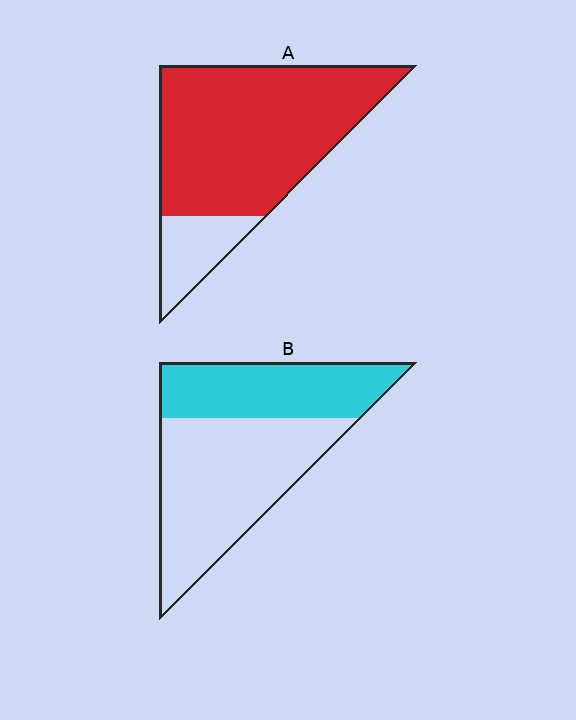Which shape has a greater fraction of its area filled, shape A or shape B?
Shape A.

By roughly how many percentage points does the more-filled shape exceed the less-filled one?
By roughly 45 percentage points (A over B).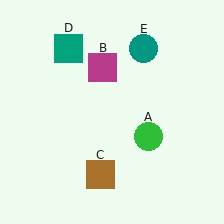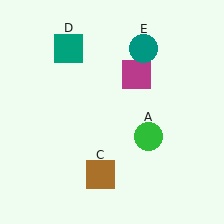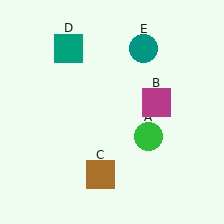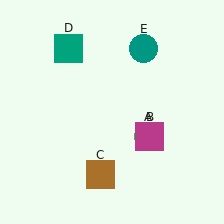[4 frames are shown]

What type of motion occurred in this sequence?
The magenta square (object B) rotated clockwise around the center of the scene.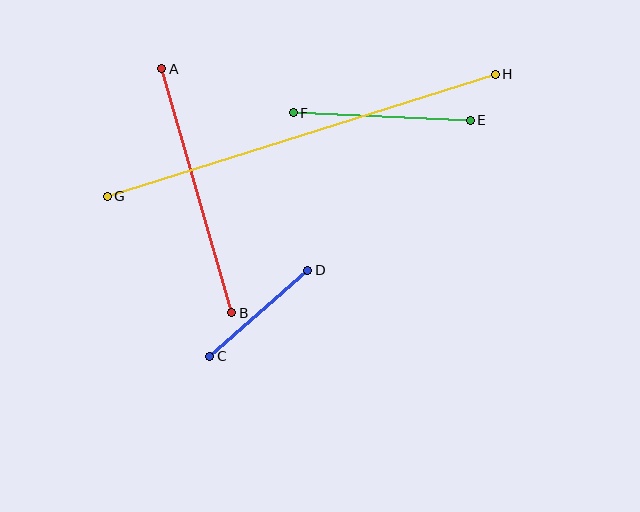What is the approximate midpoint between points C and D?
The midpoint is at approximately (259, 313) pixels.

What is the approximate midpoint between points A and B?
The midpoint is at approximately (197, 191) pixels.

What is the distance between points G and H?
The distance is approximately 407 pixels.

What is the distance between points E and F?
The distance is approximately 177 pixels.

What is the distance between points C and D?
The distance is approximately 130 pixels.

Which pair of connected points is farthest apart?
Points G and H are farthest apart.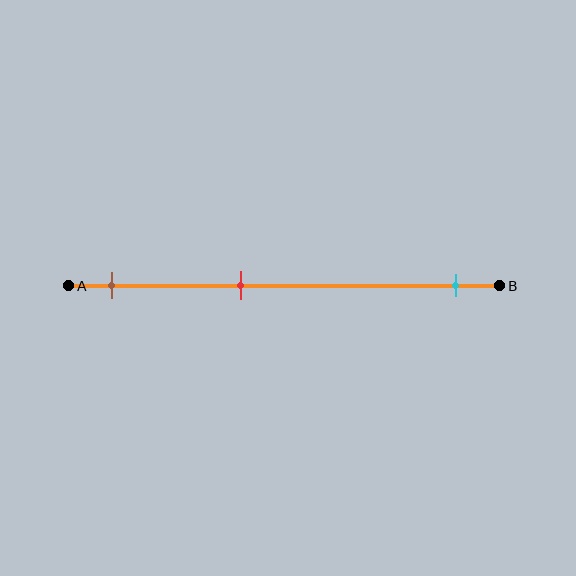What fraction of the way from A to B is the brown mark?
The brown mark is approximately 10% (0.1) of the way from A to B.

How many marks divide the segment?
There are 3 marks dividing the segment.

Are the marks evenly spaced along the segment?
No, the marks are not evenly spaced.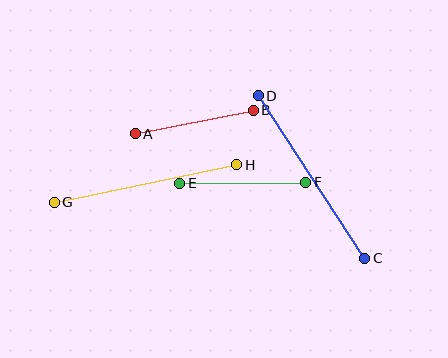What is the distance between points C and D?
The distance is approximately 194 pixels.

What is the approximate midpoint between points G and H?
The midpoint is at approximately (146, 183) pixels.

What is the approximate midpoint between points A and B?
The midpoint is at approximately (194, 122) pixels.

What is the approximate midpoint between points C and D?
The midpoint is at approximately (312, 177) pixels.